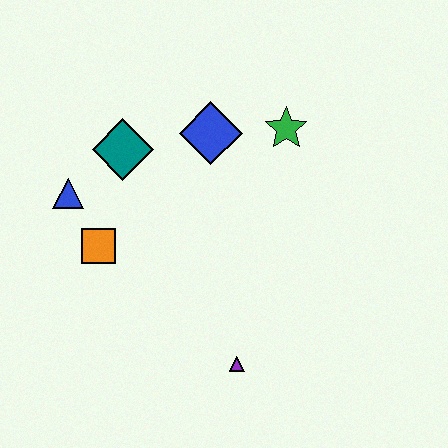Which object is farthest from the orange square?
The green star is farthest from the orange square.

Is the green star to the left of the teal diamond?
No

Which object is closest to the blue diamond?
The green star is closest to the blue diamond.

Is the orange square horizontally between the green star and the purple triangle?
No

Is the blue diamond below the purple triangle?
No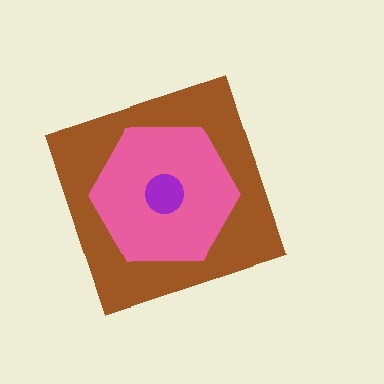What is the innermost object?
The purple circle.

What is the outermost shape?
The brown diamond.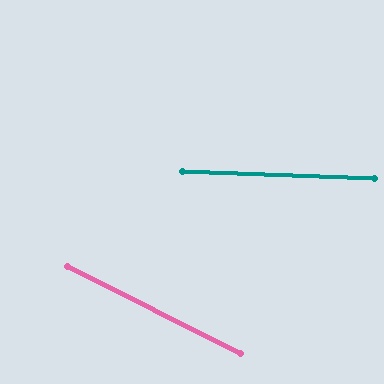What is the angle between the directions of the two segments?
Approximately 25 degrees.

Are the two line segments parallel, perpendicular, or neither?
Neither parallel nor perpendicular — they differ by about 25°.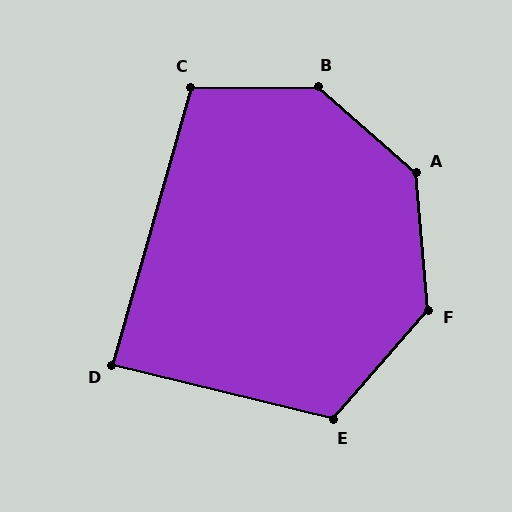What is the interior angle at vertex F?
Approximately 134 degrees (obtuse).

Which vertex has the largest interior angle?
B, at approximately 138 degrees.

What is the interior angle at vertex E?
Approximately 117 degrees (obtuse).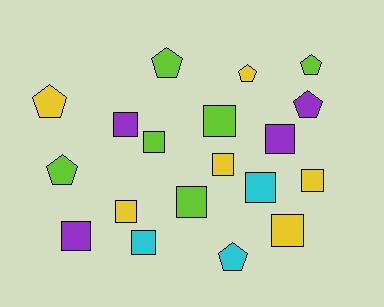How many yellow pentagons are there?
There are 2 yellow pentagons.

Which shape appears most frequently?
Square, with 12 objects.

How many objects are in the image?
There are 19 objects.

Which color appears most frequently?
Yellow, with 6 objects.